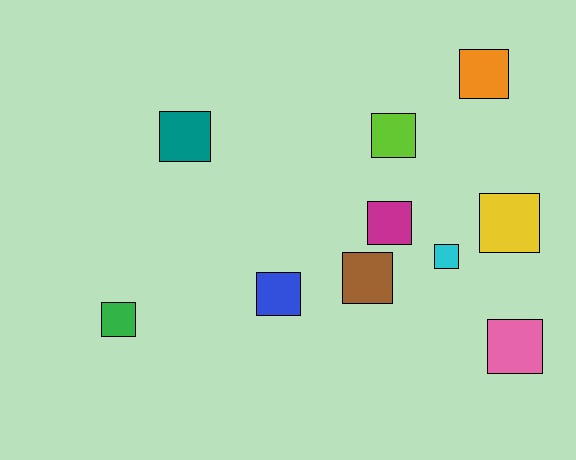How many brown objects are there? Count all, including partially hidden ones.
There is 1 brown object.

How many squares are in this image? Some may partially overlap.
There are 10 squares.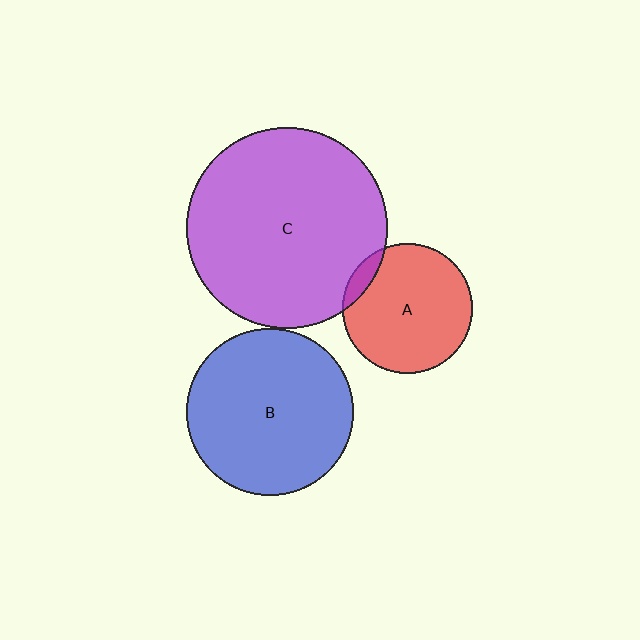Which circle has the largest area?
Circle C (purple).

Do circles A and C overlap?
Yes.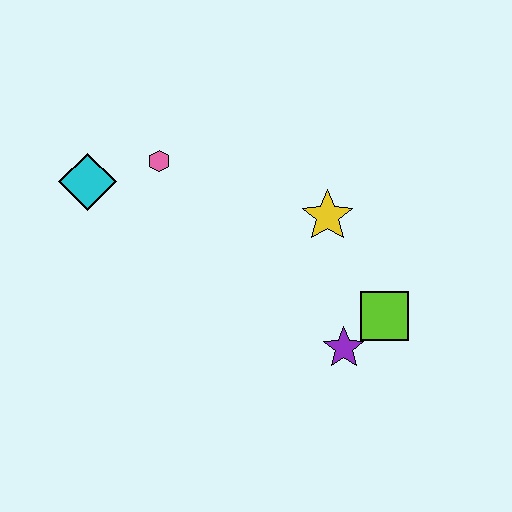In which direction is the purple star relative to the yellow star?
The purple star is below the yellow star.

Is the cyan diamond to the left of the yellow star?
Yes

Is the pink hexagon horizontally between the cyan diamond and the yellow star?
Yes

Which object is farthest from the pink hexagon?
The lime square is farthest from the pink hexagon.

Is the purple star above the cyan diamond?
No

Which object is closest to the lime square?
The purple star is closest to the lime square.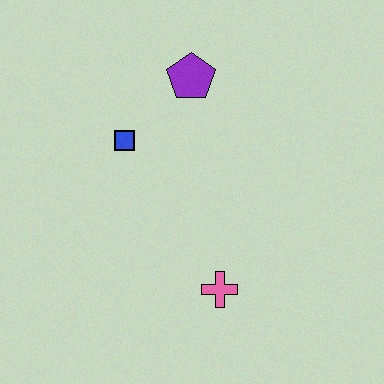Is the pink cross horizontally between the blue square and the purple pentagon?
No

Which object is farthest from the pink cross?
The purple pentagon is farthest from the pink cross.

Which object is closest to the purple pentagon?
The blue square is closest to the purple pentagon.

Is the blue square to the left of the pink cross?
Yes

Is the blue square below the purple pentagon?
Yes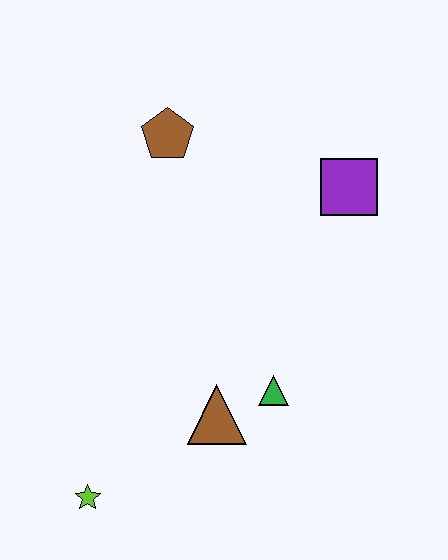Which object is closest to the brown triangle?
The green triangle is closest to the brown triangle.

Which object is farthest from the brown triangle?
The brown pentagon is farthest from the brown triangle.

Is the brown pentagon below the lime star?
No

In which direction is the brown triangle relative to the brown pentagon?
The brown triangle is below the brown pentagon.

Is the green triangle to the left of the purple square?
Yes